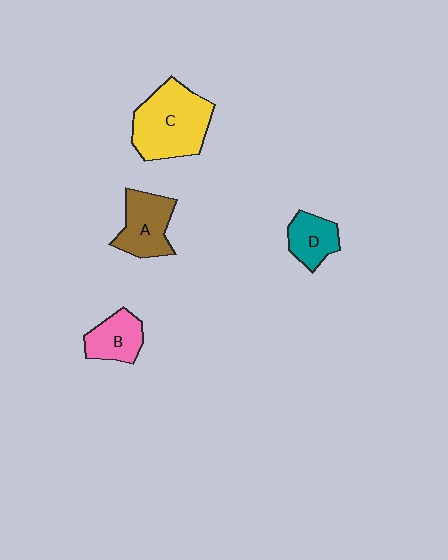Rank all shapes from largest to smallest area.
From largest to smallest: C (yellow), A (brown), B (pink), D (teal).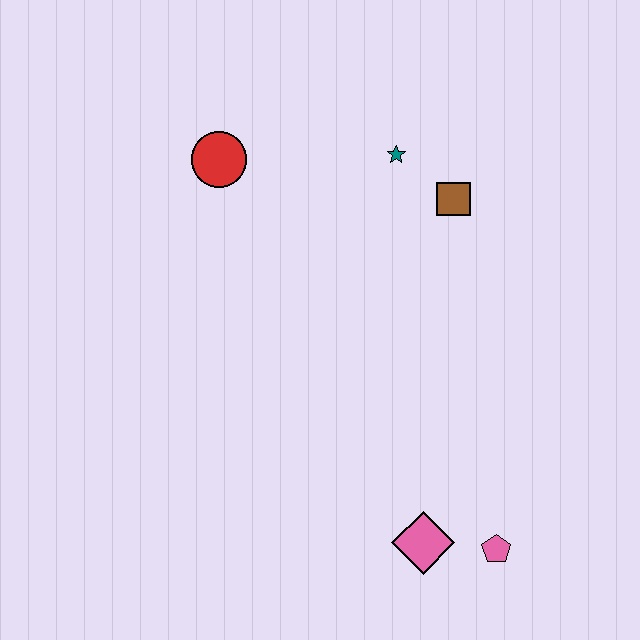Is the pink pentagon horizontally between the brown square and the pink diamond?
No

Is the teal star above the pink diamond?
Yes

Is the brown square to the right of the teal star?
Yes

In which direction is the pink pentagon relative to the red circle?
The pink pentagon is below the red circle.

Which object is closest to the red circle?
The teal star is closest to the red circle.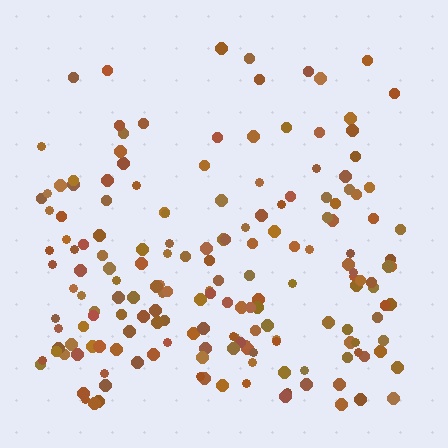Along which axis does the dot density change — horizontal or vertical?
Vertical.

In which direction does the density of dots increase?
From top to bottom, with the bottom side densest.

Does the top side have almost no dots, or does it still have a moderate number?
Still a moderate number, just noticeably fewer than the bottom.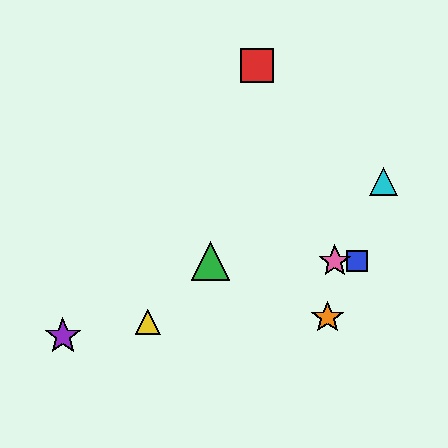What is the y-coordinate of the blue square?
The blue square is at y≈261.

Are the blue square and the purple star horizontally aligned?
No, the blue square is at y≈261 and the purple star is at y≈336.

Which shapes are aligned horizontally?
The blue square, the green triangle, the pink star are aligned horizontally.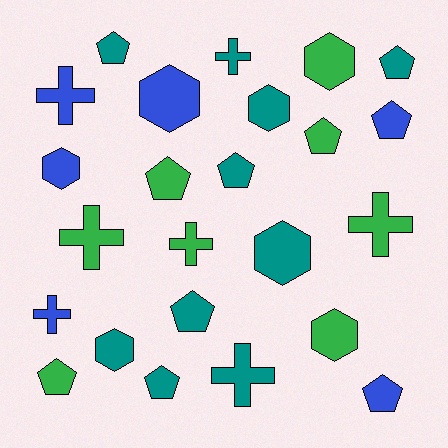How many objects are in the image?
There are 24 objects.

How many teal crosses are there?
There are 2 teal crosses.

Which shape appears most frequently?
Pentagon, with 10 objects.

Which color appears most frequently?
Teal, with 10 objects.